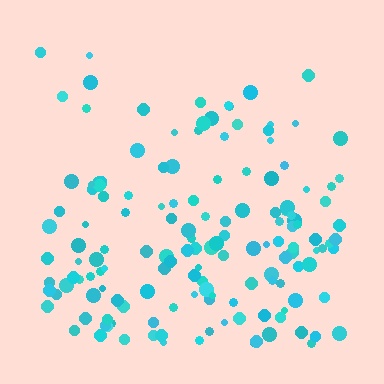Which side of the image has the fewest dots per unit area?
The top.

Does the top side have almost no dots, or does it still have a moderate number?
Still a moderate number, just noticeably fewer than the bottom.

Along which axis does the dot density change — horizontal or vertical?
Vertical.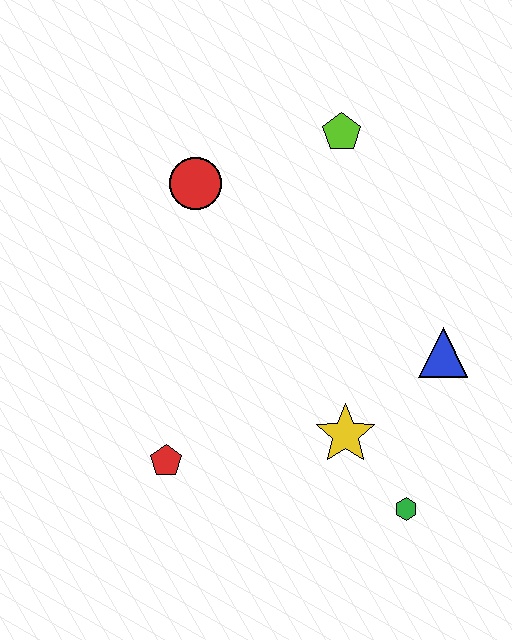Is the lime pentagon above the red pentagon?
Yes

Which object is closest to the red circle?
The lime pentagon is closest to the red circle.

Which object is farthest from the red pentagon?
The lime pentagon is farthest from the red pentagon.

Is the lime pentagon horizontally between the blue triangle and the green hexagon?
No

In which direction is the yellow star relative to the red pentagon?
The yellow star is to the right of the red pentagon.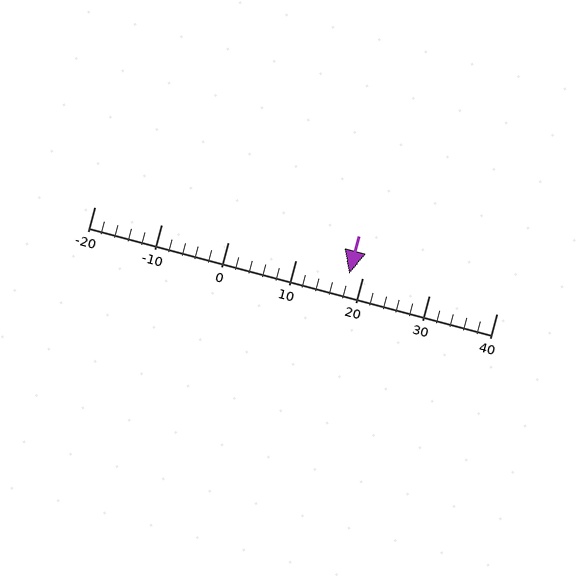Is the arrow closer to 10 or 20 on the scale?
The arrow is closer to 20.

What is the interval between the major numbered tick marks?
The major tick marks are spaced 10 units apart.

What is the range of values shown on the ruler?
The ruler shows values from -20 to 40.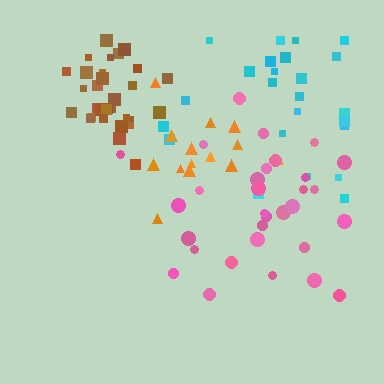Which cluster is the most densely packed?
Brown.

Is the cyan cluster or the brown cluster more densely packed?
Brown.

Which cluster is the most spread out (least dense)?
Pink.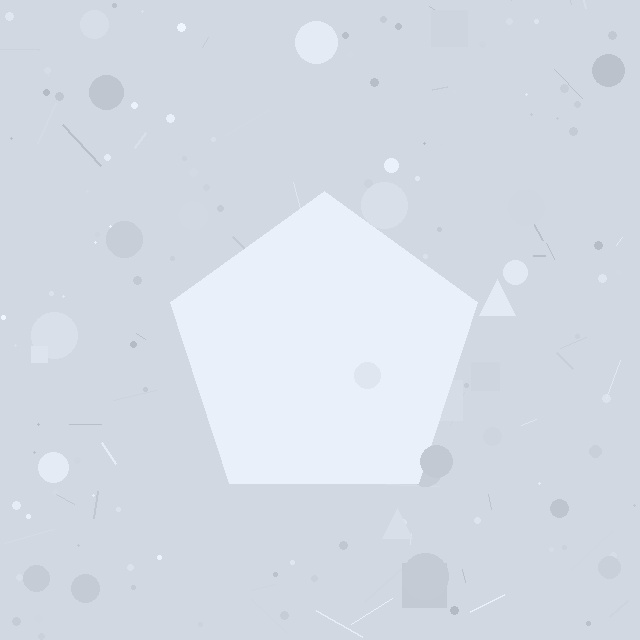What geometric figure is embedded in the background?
A pentagon is embedded in the background.